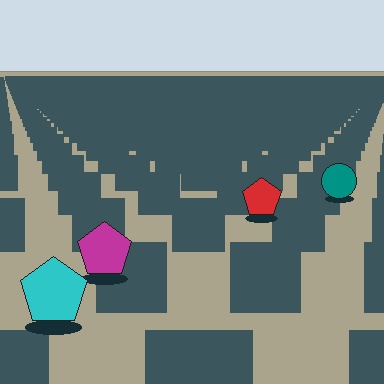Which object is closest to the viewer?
The cyan pentagon is closest. The texture marks near it are larger and more spread out.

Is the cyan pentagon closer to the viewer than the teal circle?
Yes. The cyan pentagon is closer — you can tell from the texture gradient: the ground texture is coarser near it.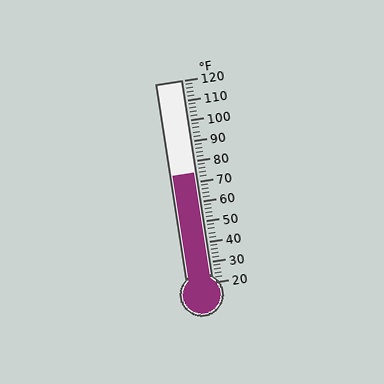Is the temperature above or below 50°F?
The temperature is above 50°F.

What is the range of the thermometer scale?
The thermometer scale ranges from 20°F to 120°F.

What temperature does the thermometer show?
The thermometer shows approximately 74°F.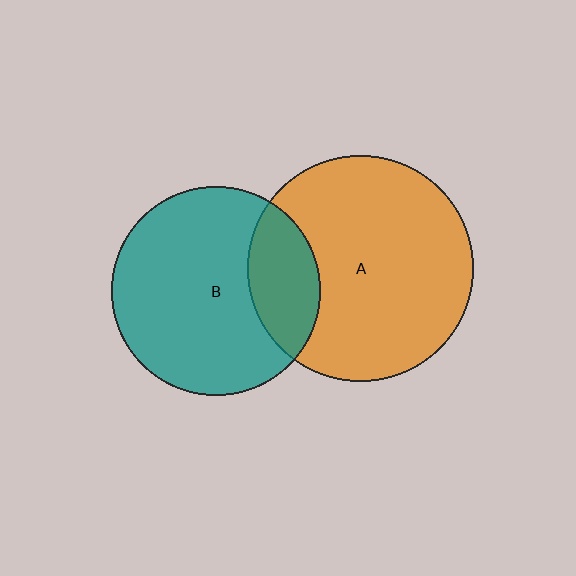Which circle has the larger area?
Circle A (orange).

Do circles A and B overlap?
Yes.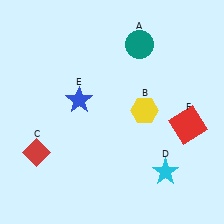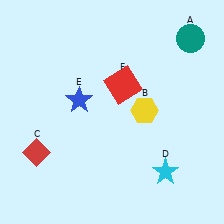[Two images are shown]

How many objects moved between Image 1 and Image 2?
2 objects moved between the two images.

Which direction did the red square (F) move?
The red square (F) moved left.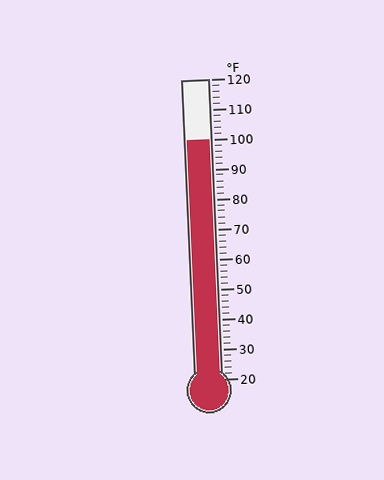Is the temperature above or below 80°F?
The temperature is above 80°F.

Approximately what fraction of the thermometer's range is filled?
The thermometer is filled to approximately 80% of its range.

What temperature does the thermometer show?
The thermometer shows approximately 100°F.